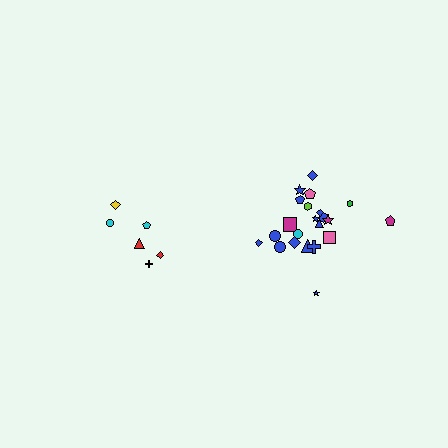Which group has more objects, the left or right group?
The right group.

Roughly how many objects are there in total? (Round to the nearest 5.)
Roughly 30 objects in total.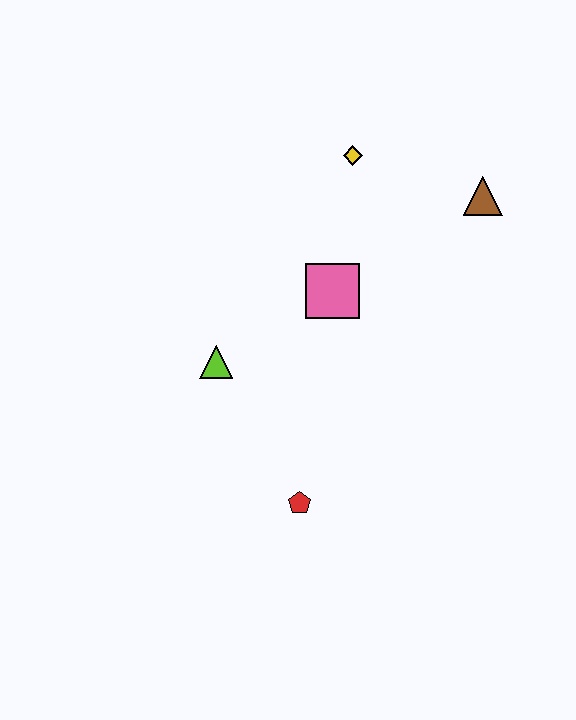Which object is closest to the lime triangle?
The pink square is closest to the lime triangle.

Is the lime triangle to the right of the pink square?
No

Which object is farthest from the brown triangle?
The red pentagon is farthest from the brown triangle.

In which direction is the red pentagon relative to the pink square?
The red pentagon is below the pink square.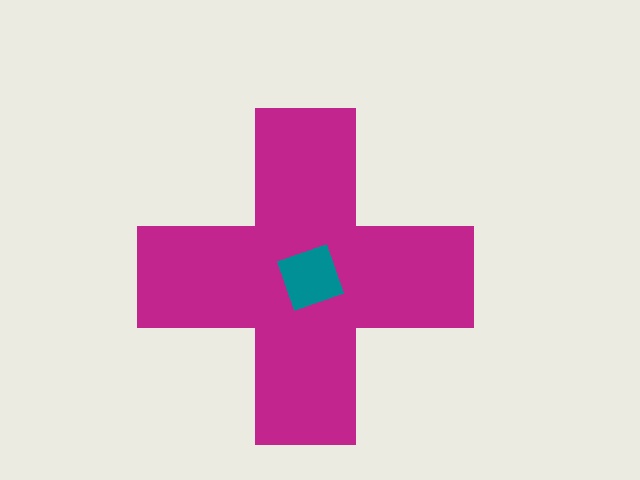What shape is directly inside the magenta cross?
The teal diamond.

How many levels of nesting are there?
2.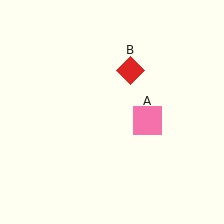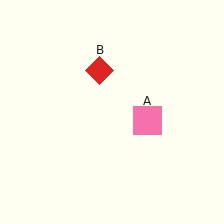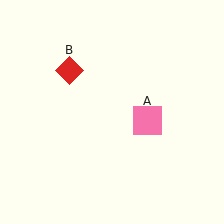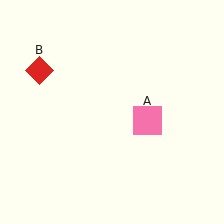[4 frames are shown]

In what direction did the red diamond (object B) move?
The red diamond (object B) moved left.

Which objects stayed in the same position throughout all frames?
Pink square (object A) remained stationary.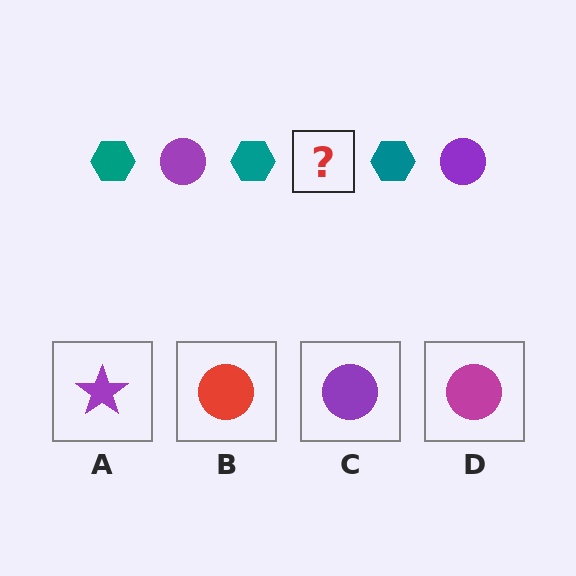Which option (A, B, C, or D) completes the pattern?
C.